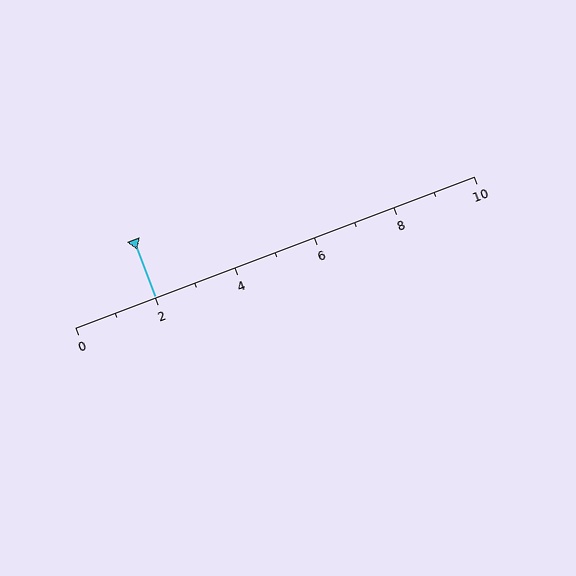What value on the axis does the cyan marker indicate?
The marker indicates approximately 2.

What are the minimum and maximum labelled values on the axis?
The axis runs from 0 to 10.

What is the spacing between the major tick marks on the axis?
The major ticks are spaced 2 apart.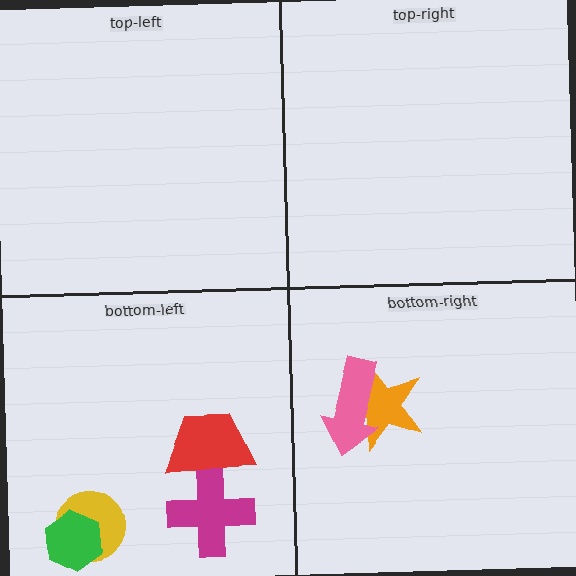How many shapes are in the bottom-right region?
2.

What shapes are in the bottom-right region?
The orange star, the pink arrow.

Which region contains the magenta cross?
The bottom-left region.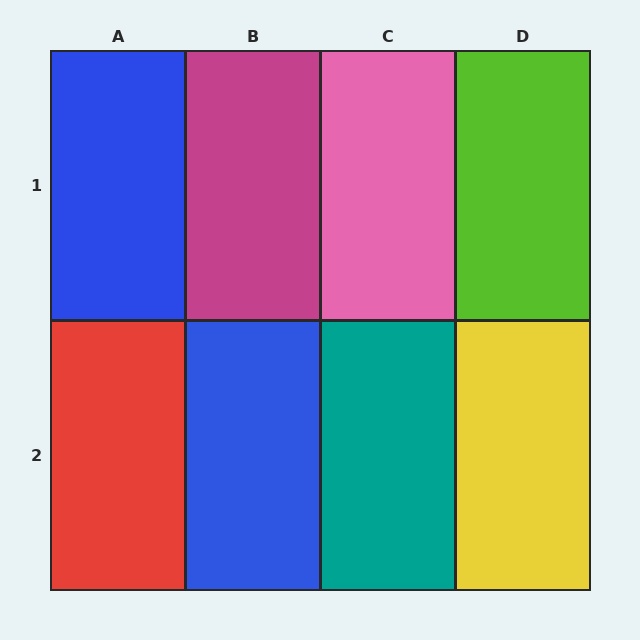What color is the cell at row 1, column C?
Pink.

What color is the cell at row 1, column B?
Magenta.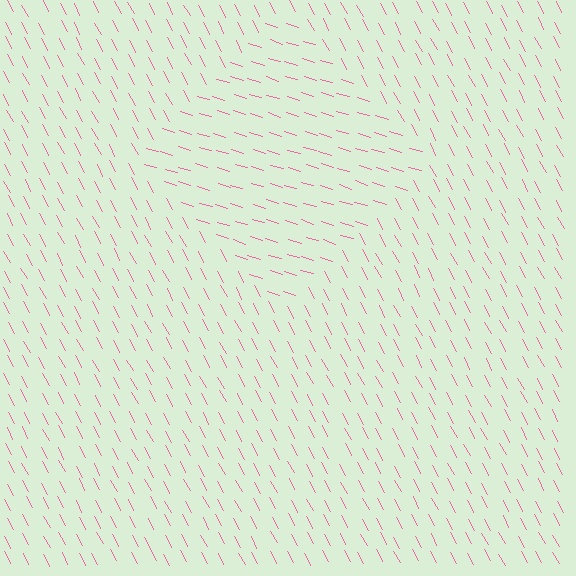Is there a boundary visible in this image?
Yes, there is a texture boundary formed by a change in line orientation.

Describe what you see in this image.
The image is filled with small pink line segments. A diamond region in the image has lines oriented differently from the surrounding lines, creating a visible texture boundary.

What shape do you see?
I see a diamond.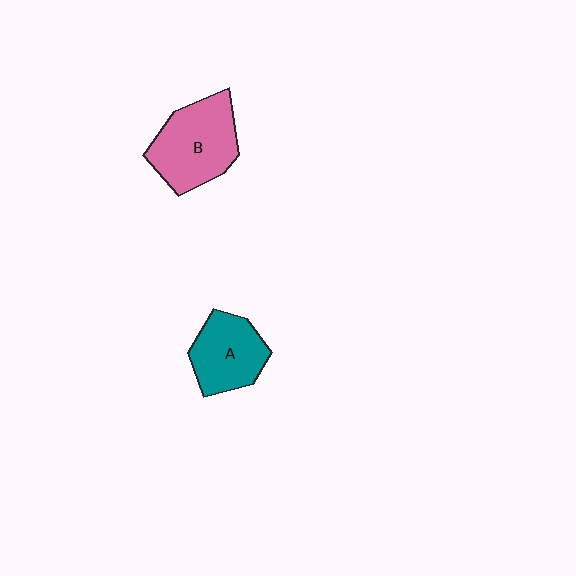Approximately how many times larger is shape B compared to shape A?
Approximately 1.3 times.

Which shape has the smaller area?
Shape A (teal).